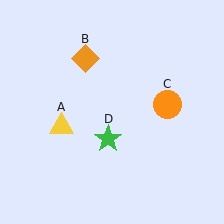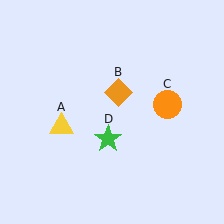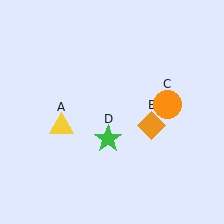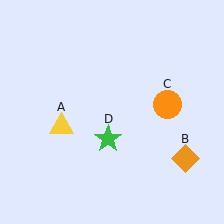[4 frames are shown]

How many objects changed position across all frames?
1 object changed position: orange diamond (object B).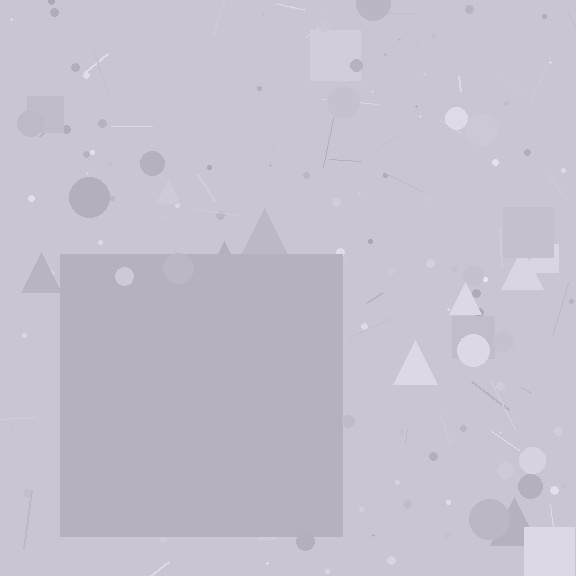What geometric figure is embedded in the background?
A square is embedded in the background.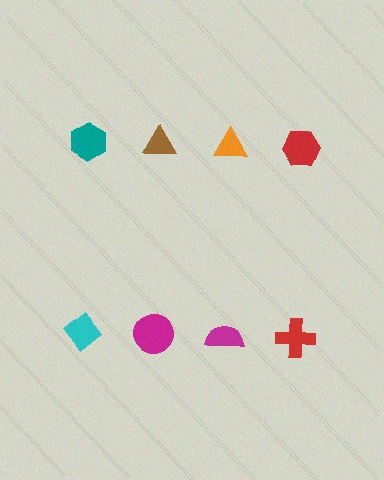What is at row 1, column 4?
A red hexagon.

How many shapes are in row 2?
4 shapes.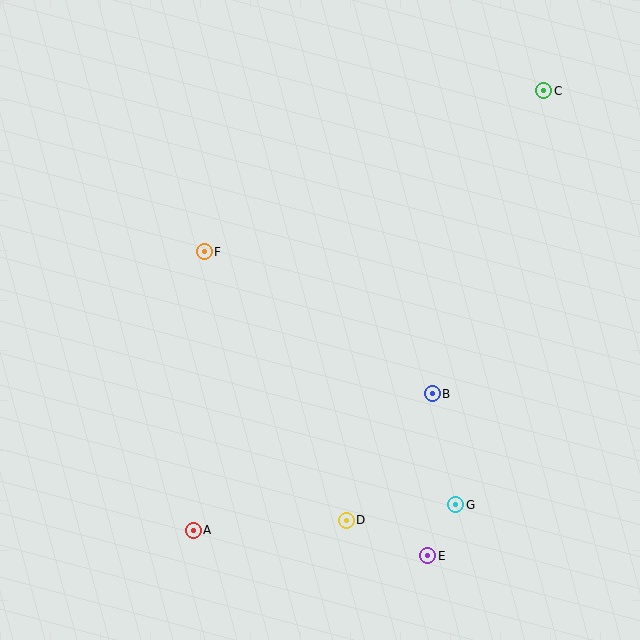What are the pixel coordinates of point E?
Point E is at (428, 556).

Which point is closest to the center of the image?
Point F at (204, 252) is closest to the center.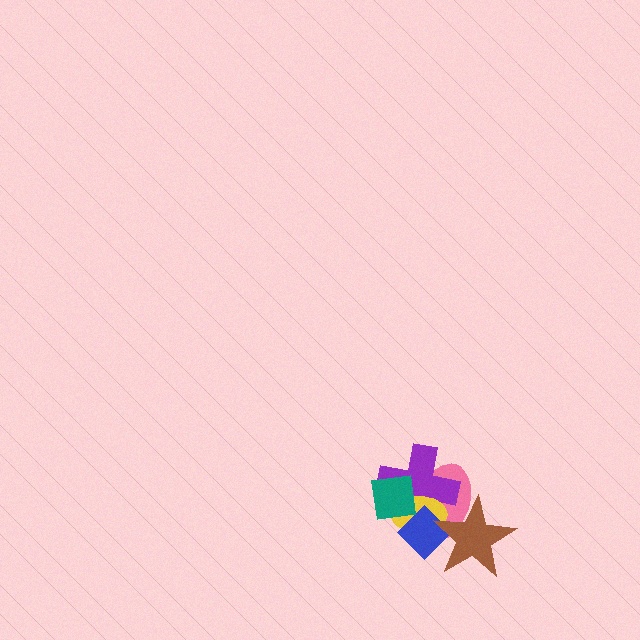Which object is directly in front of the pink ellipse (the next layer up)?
The purple cross is directly in front of the pink ellipse.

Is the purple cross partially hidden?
Yes, it is partially covered by another shape.